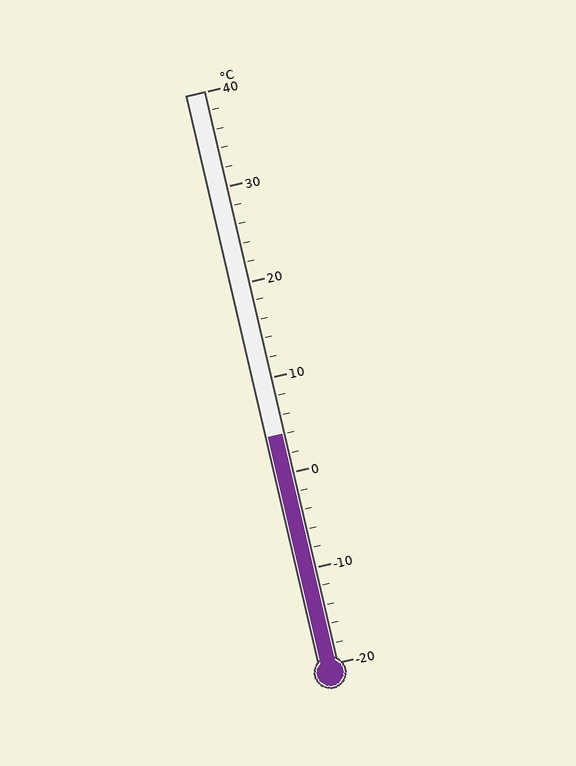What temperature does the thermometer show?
The thermometer shows approximately 4°C.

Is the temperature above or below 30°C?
The temperature is below 30°C.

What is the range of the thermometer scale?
The thermometer scale ranges from -20°C to 40°C.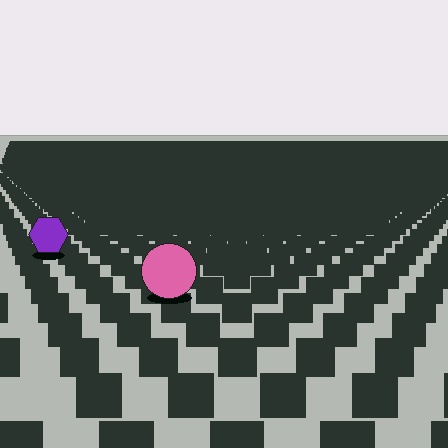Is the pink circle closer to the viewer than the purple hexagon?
Yes. The pink circle is closer — you can tell from the texture gradient: the ground texture is coarser near it.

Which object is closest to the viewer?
The pink circle is closest. The texture marks near it are larger and more spread out.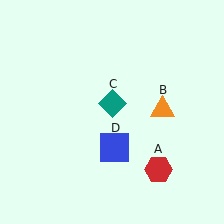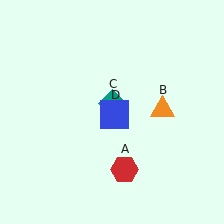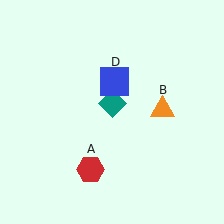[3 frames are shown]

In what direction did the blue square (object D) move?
The blue square (object D) moved up.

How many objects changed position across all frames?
2 objects changed position: red hexagon (object A), blue square (object D).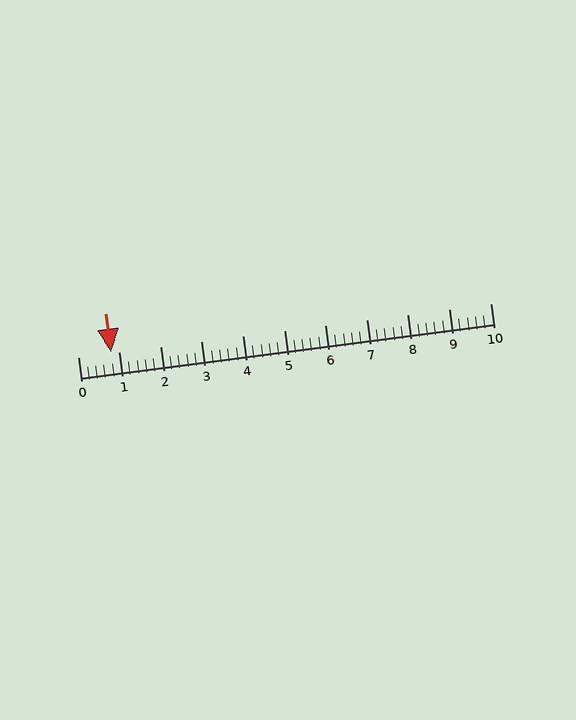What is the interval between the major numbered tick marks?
The major tick marks are spaced 1 units apart.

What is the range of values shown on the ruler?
The ruler shows values from 0 to 10.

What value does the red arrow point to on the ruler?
The red arrow points to approximately 0.8.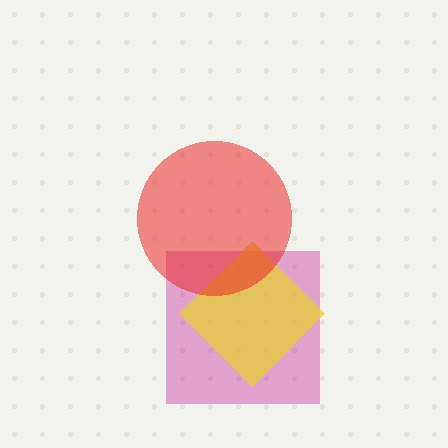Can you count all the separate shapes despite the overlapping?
Yes, there are 3 separate shapes.